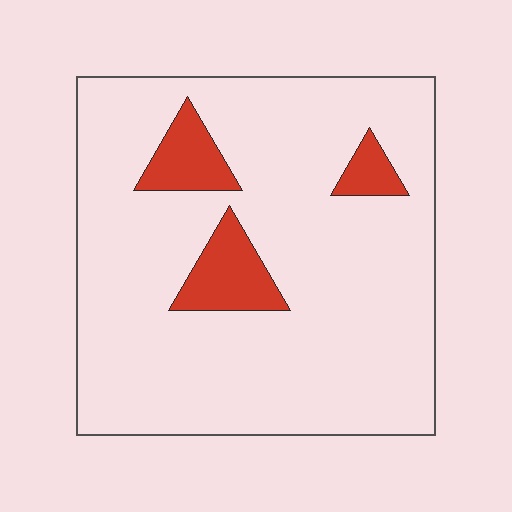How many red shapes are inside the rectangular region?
3.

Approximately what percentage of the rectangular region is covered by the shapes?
Approximately 10%.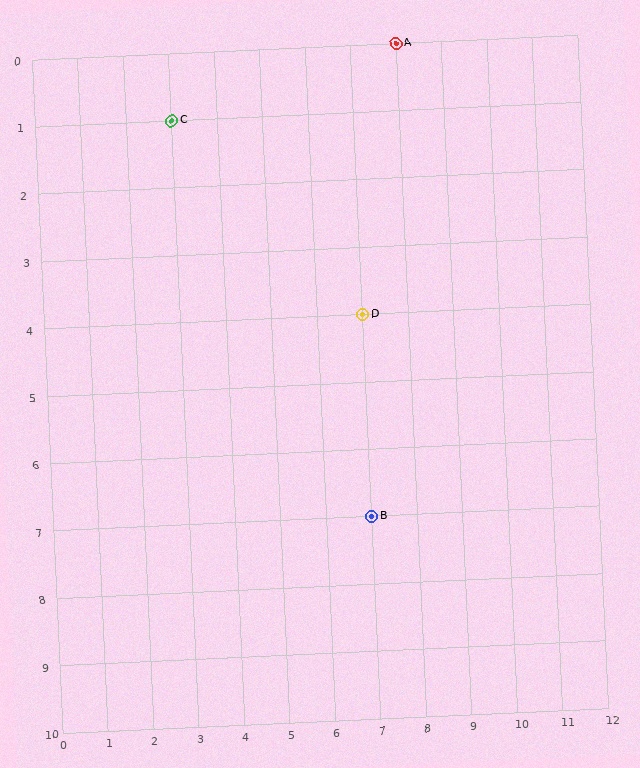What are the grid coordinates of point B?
Point B is at grid coordinates (7, 7).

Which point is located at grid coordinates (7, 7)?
Point B is at (7, 7).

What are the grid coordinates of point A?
Point A is at grid coordinates (8, 0).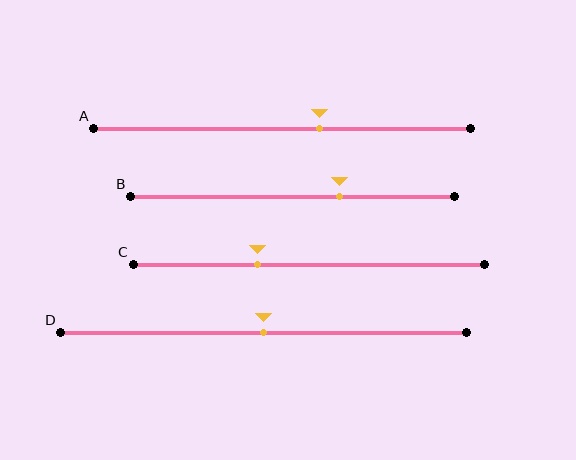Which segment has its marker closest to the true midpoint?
Segment D has its marker closest to the true midpoint.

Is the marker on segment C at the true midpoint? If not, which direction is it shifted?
No, the marker on segment C is shifted to the left by about 15% of the segment length.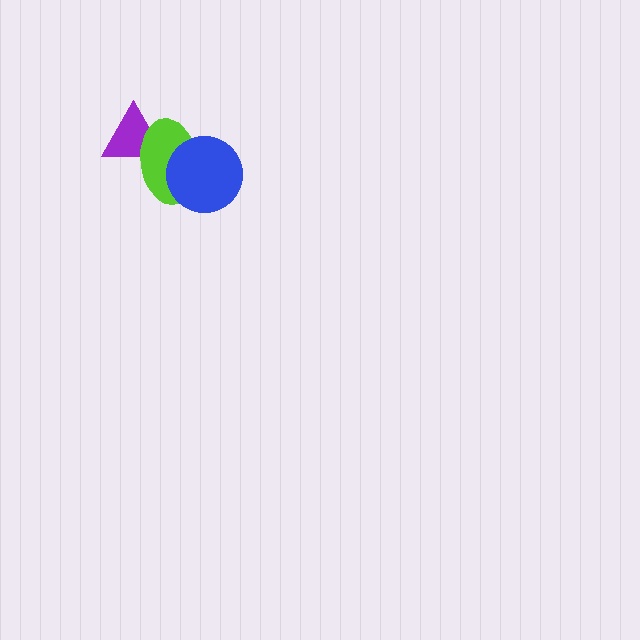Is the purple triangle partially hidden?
Yes, it is partially covered by another shape.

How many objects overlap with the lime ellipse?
2 objects overlap with the lime ellipse.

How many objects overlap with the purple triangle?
1 object overlaps with the purple triangle.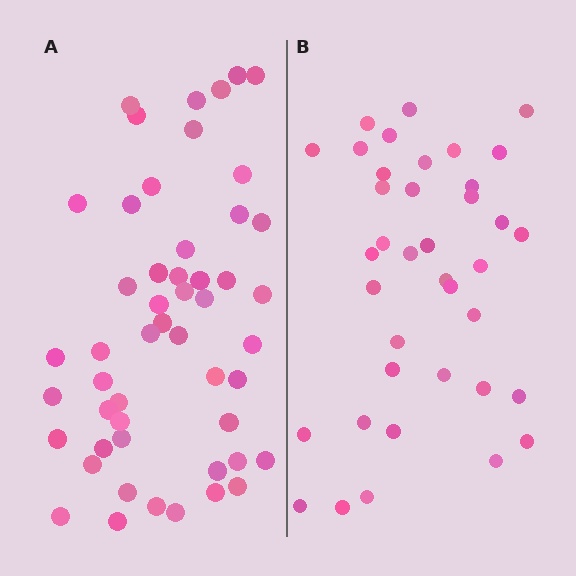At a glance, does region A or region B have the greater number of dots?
Region A (the left region) has more dots.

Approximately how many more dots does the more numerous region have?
Region A has approximately 15 more dots than region B.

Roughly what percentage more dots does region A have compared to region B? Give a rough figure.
About 35% more.